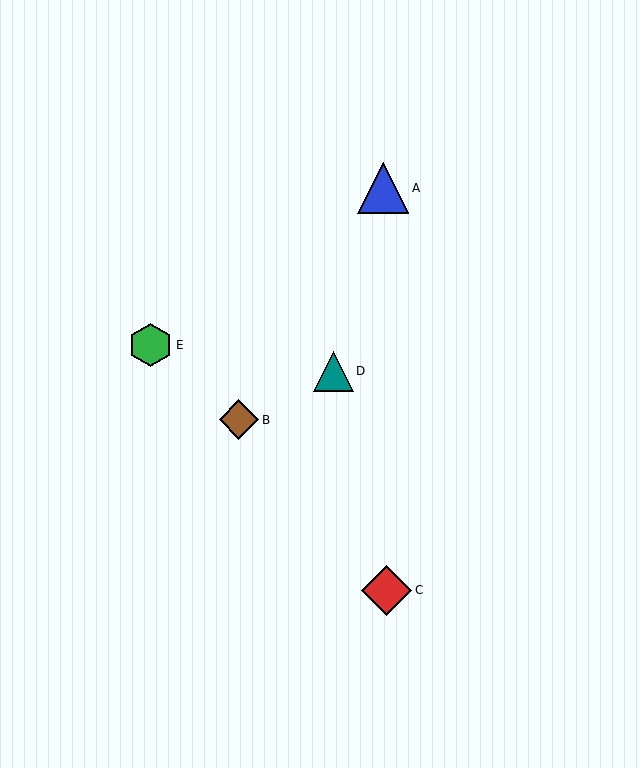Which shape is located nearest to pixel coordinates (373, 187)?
The blue triangle (labeled A) at (383, 188) is nearest to that location.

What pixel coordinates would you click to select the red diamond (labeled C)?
Click at (387, 590) to select the red diamond C.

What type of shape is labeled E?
Shape E is a green hexagon.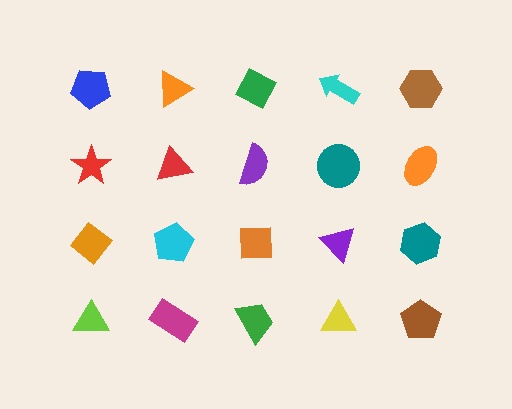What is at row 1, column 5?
A brown hexagon.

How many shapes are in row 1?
5 shapes.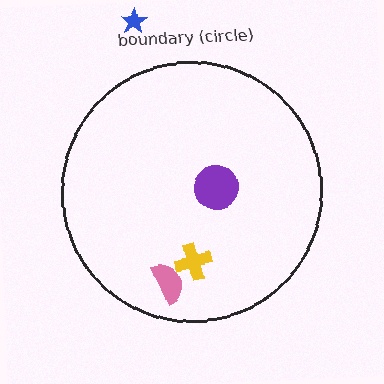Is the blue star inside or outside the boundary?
Outside.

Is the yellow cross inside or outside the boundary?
Inside.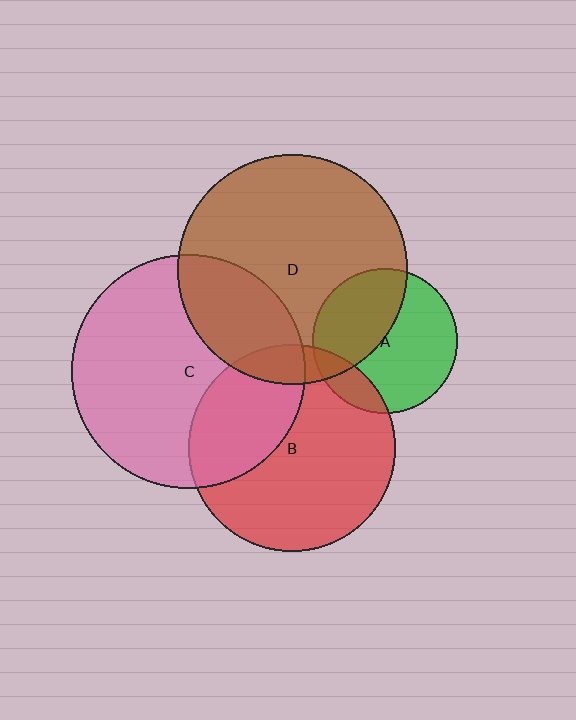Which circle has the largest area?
Circle C (pink).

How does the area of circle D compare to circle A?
Approximately 2.5 times.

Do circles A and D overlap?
Yes.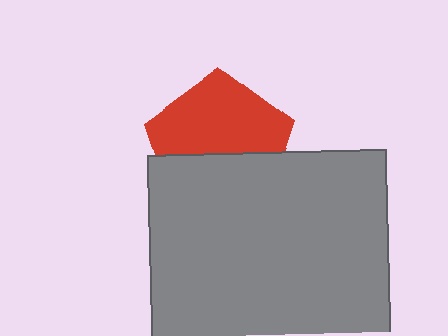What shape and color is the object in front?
The object in front is a gray square.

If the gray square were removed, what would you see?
You would see the complete red pentagon.